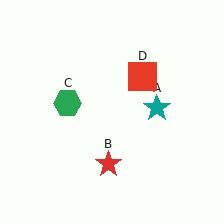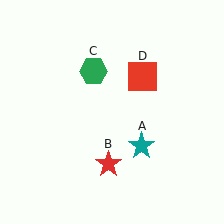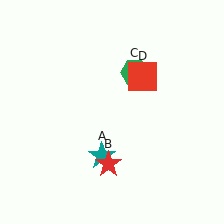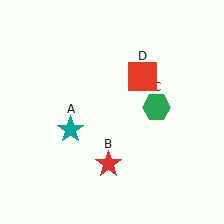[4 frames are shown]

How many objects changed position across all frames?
2 objects changed position: teal star (object A), green hexagon (object C).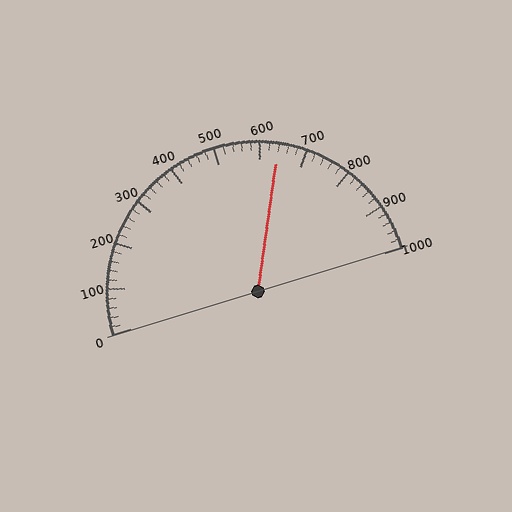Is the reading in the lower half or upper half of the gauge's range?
The reading is in the upper half of the range (0 to 1000).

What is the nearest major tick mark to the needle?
The nearest major tick mark is 600.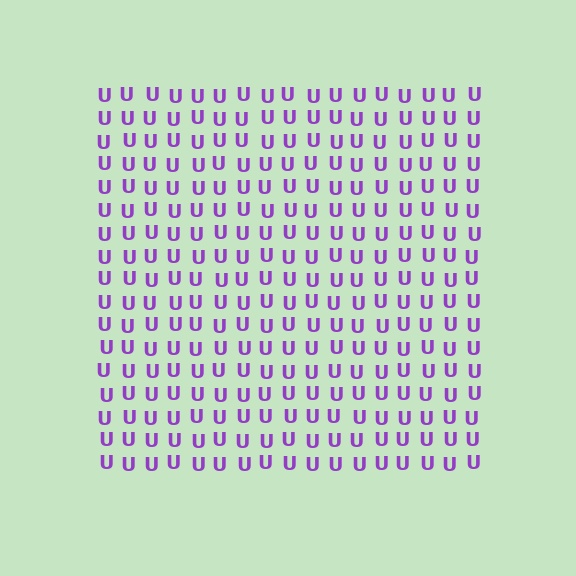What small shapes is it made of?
It is made of small letter U's.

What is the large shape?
The large shape is a square.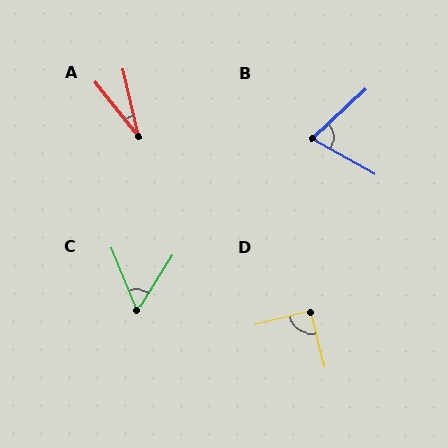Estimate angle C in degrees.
Approximately 54 degrees.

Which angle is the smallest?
A, at approximately 26 degrees.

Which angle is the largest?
D, at approximately 90 degrees.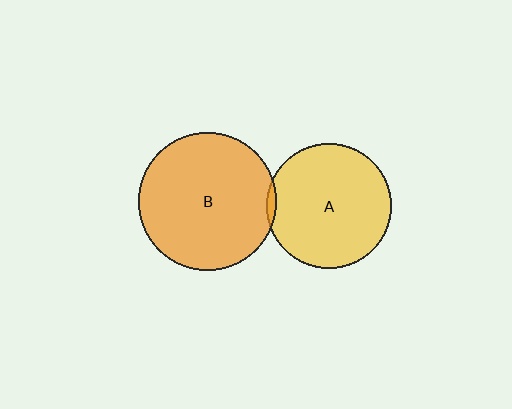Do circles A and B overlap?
Yes.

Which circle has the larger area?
Circle B (orange).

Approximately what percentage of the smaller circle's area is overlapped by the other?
Approximately 5%.